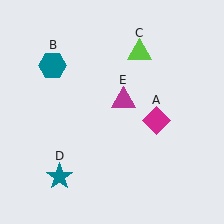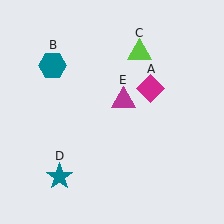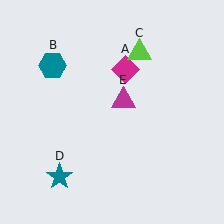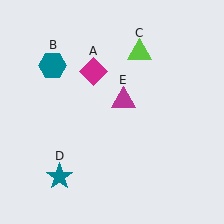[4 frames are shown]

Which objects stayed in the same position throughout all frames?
Teal hexagon (object B) and lime triangle (object C) and teal star (object D) and magenta triangle (object E) remained stationary.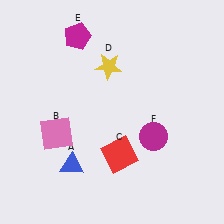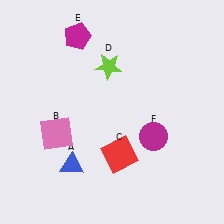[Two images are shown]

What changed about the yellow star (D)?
In Image 1, D is yellow. In Image 2, it changed to lime.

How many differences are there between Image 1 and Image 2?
There is 1 difference between the two images.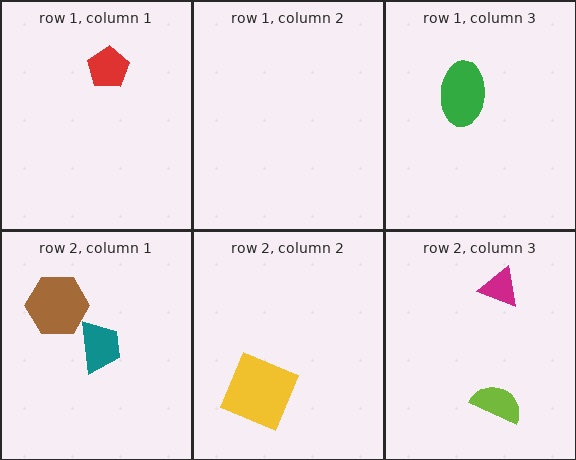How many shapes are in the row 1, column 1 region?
1.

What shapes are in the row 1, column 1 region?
The red pentagon.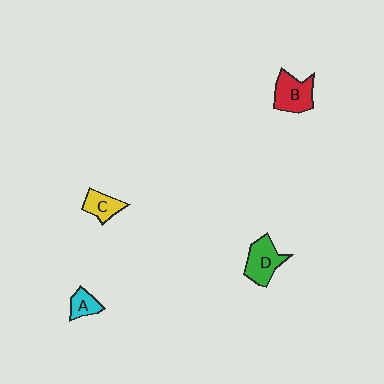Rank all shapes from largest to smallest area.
From largest to smallest: B (red), D (green), C (yellow), A (cyan).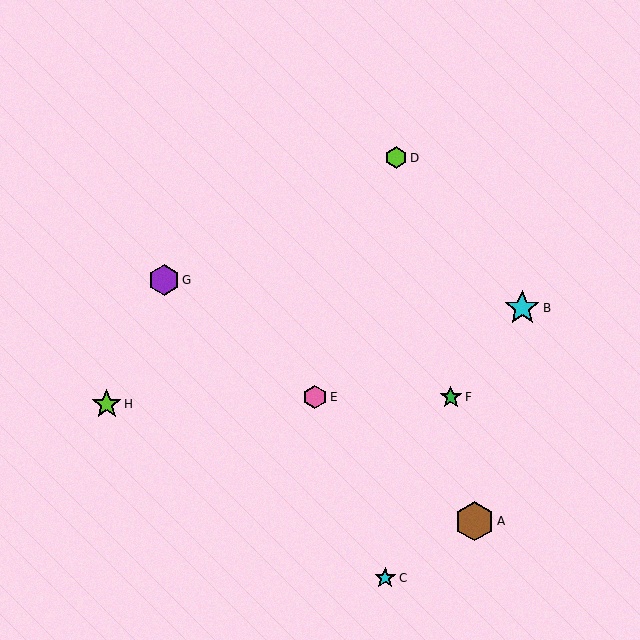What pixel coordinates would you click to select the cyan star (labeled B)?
Click at (522, 308) to select the cyan star B.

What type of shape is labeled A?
Shape A is a brown hexagon.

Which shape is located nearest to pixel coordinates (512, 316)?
The cyan star (labeled B) at (522, 308) is nearest to that location.